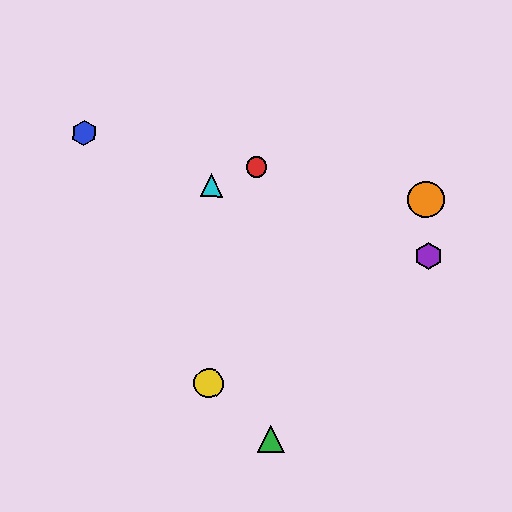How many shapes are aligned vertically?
2 shapes (the yellow circle, the cyan triangle) are aligned vertically.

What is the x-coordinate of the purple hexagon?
The purple hexagon is at x≈428.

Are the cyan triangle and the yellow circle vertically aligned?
Yes, both are at x≈211.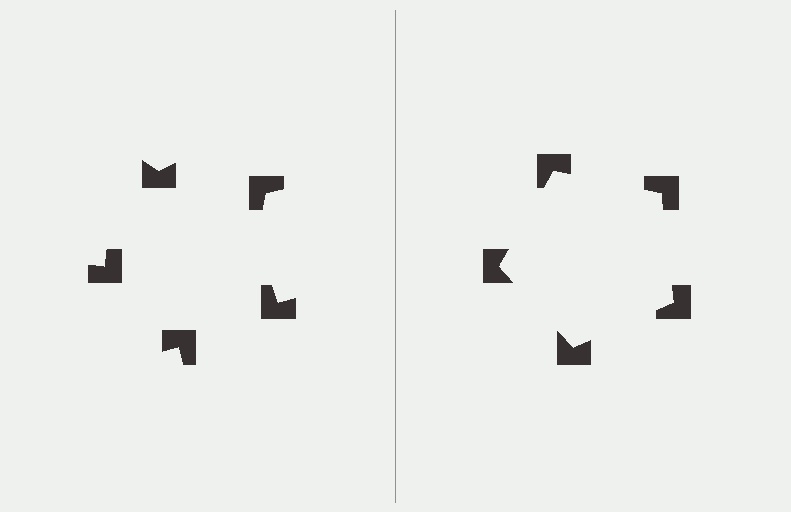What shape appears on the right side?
An illusory pentagon.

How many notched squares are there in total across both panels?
10 — 5 on each side.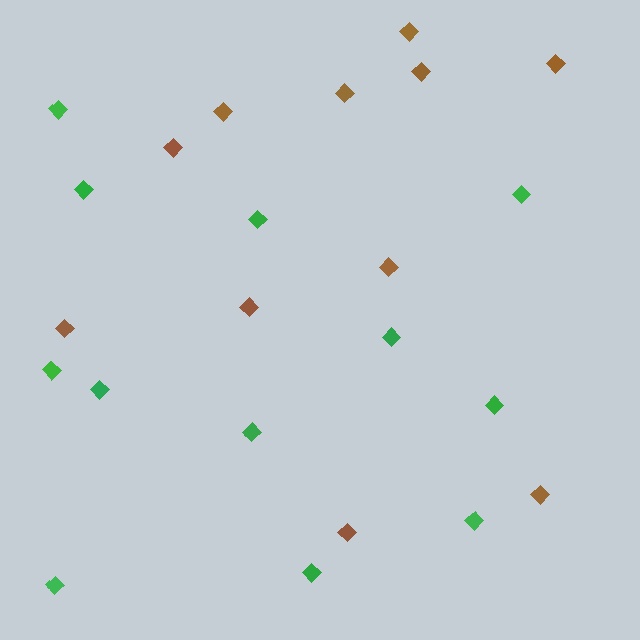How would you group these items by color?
There are 2 groups: one group of brown diamonds (11) and one group of green diamonds (12).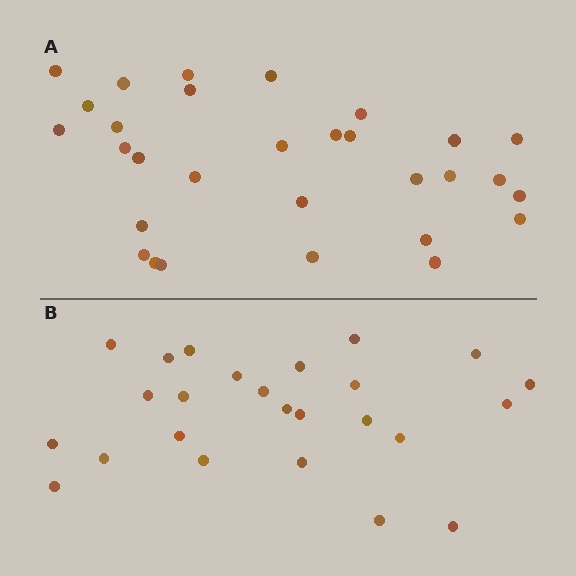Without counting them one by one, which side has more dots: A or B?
Region A (the top region) has more dots.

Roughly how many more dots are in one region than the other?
Region A has about 5 more dots than region B.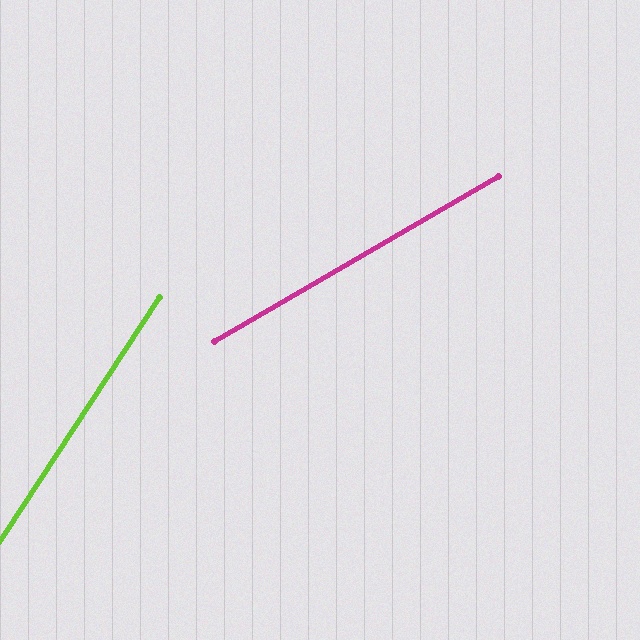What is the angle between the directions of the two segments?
Approximately 26 degrees.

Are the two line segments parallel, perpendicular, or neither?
Neither parallel nor perpendicular — they differ by about 26°.